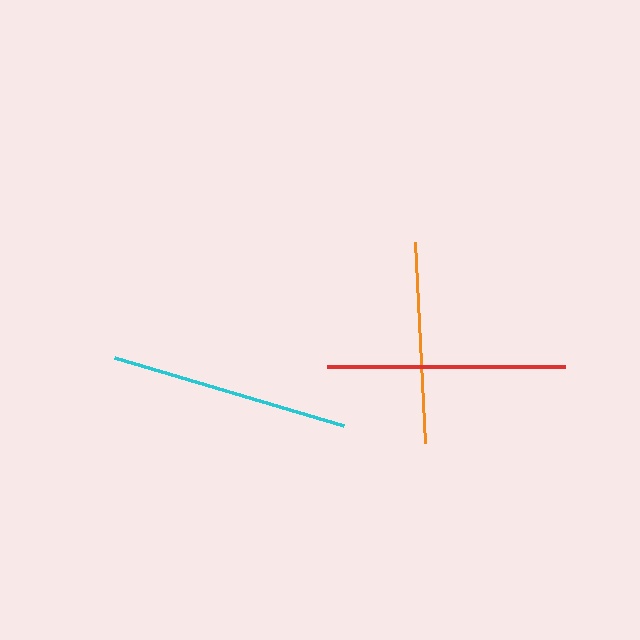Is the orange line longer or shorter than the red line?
The red line is longer than the orange line.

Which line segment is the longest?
The cyan line is the longest at approximately 239 pixels.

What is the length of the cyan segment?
The cyan segment is approximately 239 pixels long.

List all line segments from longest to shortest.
From longest to shortest: cyan, red, orange.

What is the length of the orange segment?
The orange segment is approximately 201 pixels long.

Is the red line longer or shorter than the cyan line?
The cyan line is longer than the red line.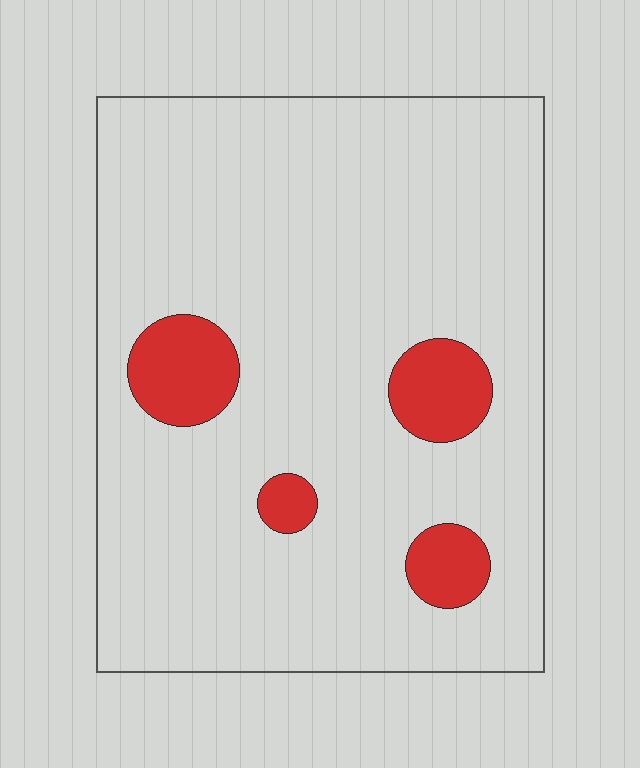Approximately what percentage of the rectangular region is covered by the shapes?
Approximately 10%.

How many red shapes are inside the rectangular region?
4.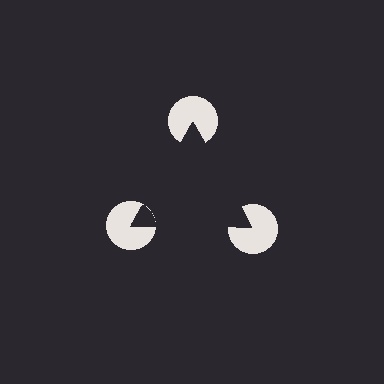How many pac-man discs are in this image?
There are 3 — one at each vertex of the illusory triangle.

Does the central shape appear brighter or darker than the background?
It typically appears slightly darker than the background, even though no actual brightness change is drawn.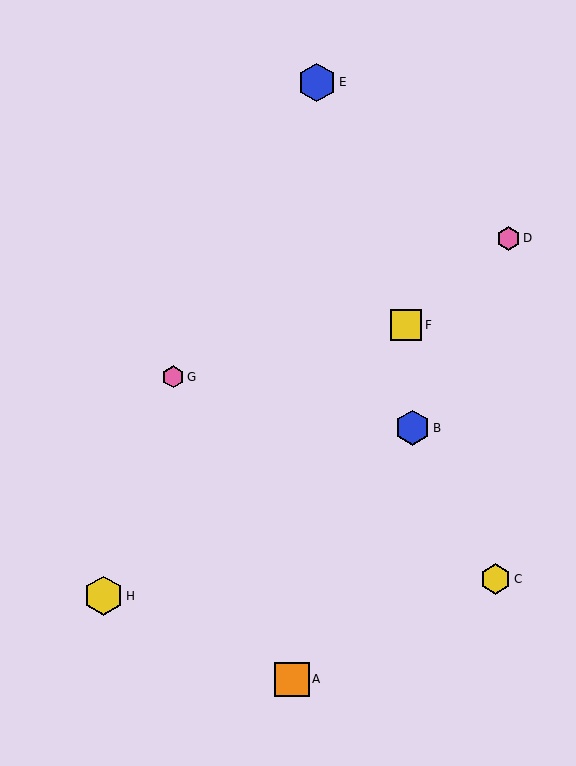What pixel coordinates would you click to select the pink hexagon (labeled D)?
Click at (509, 238) to select the pink hexagon D.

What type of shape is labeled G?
Shape G is a pink hexagon.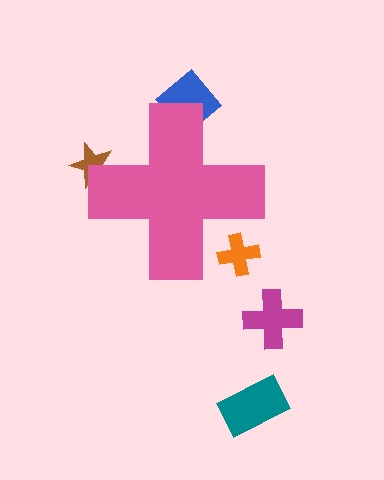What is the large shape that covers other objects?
A pink cross.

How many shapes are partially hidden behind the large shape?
3 shapes are partially hidden.